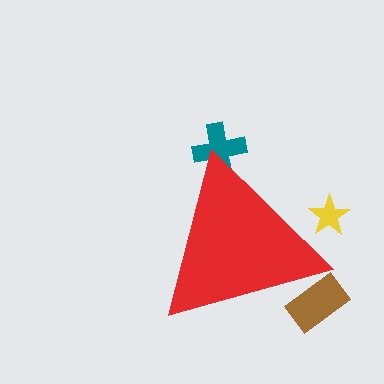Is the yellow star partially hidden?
Yes, the yellow star is partially hidden behind the red triangle.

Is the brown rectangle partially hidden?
Yes, the brown rectangle is partially hidden behind the red triangle.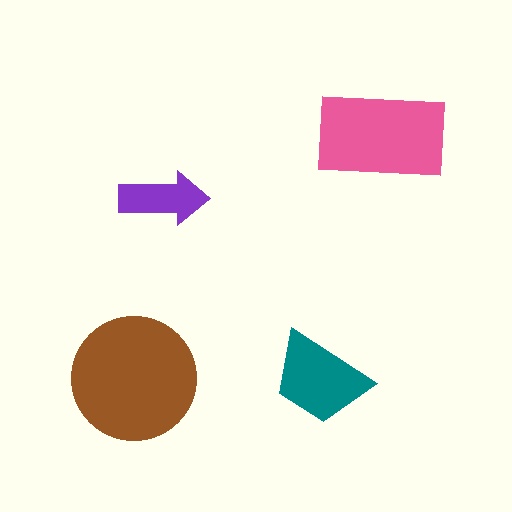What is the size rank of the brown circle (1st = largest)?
1st.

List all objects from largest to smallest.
The brown circle, the pink rectangle, the teal trapezoid, the purple arrow.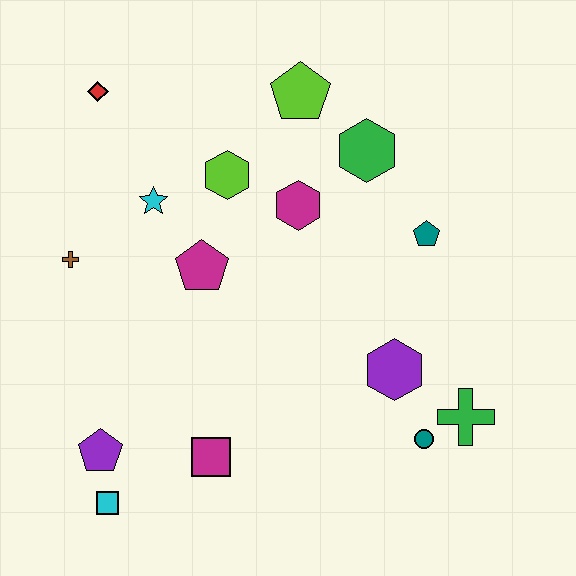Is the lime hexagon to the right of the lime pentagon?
No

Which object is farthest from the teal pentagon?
The cyan square is farthest from the teal pentagon.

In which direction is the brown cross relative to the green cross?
The brown cross is to the left of the green cross.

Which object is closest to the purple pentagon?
The cyan square is closest to the purple pentagon.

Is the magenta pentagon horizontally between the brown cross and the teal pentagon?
Yes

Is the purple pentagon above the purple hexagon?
No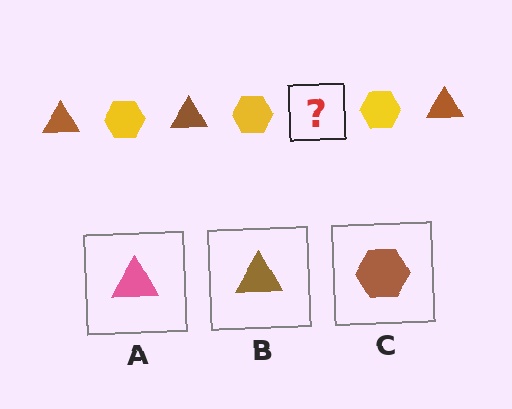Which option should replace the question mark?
Option B.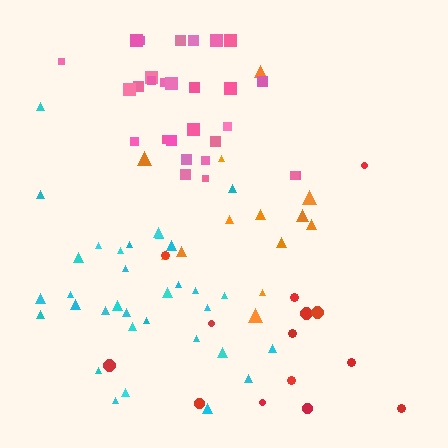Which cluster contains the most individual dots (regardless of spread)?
Cyan (33).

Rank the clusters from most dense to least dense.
pink, cyan, orange, red.